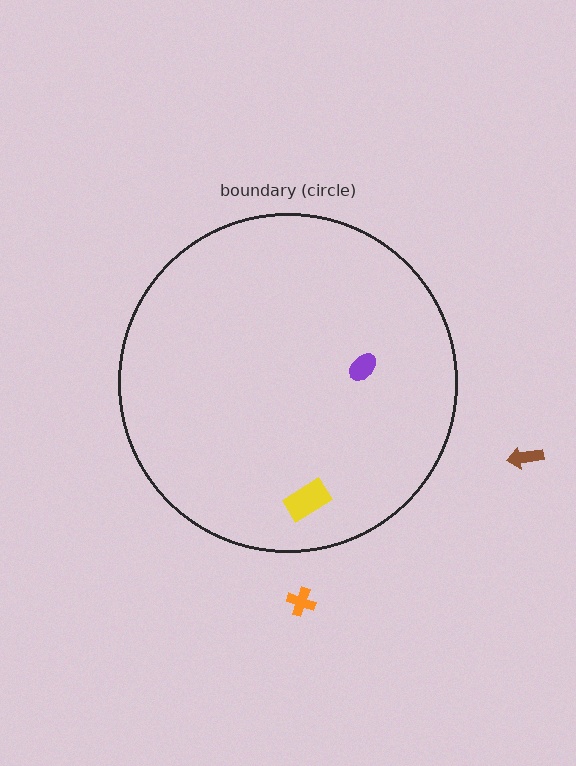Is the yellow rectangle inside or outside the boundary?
Inside.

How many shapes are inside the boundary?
2 inside, 2 outside.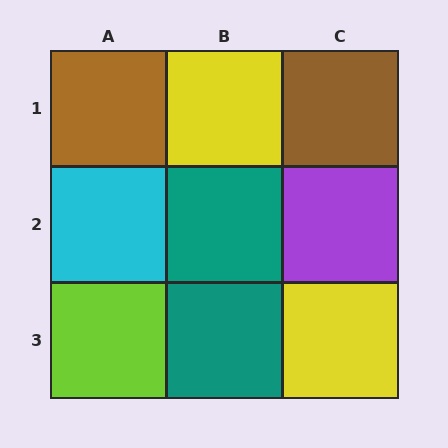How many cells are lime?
1 cell is lime.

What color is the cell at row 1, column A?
Brown.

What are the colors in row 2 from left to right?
Cyan, teal, purple.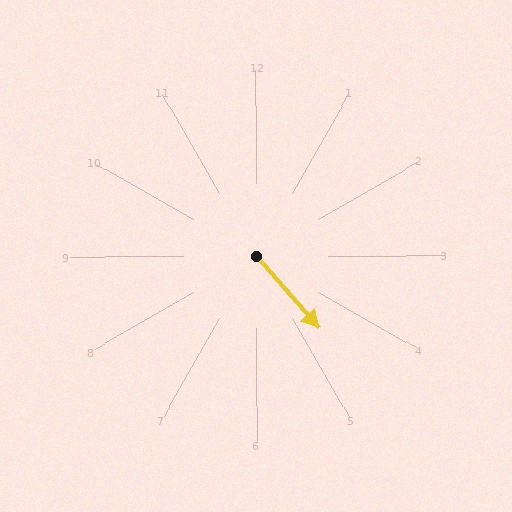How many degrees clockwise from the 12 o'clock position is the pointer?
Approximately 139 degrees.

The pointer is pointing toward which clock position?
Roughly 5 o'clock.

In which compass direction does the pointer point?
Southeast.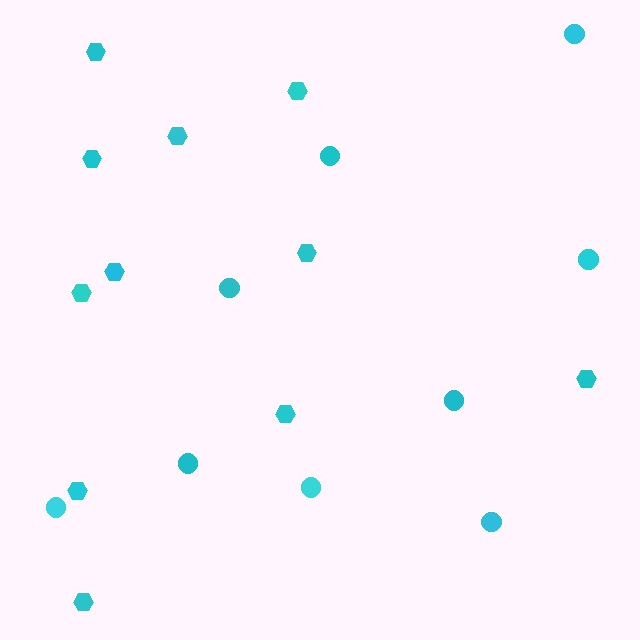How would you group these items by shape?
There are 2 groups: one group of hexagons (11) and one group of circles (9).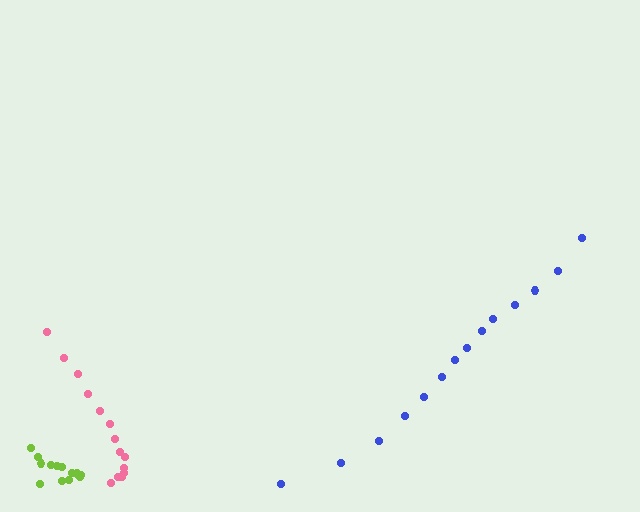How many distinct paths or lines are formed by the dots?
There are 3 distinct paths.